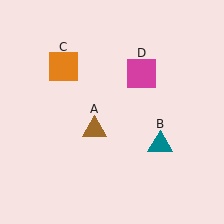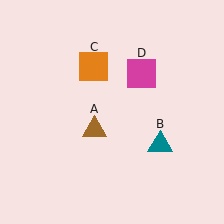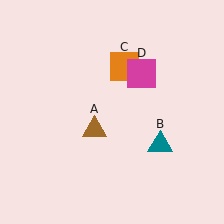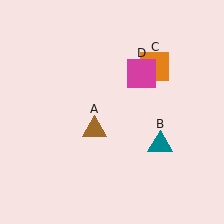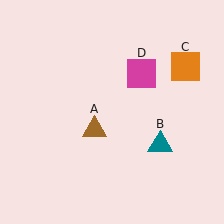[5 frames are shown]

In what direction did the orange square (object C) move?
The orange square (object C) moved right.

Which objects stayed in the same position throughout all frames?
Brown triangle (object A) and teal triangle (object B) and magenta square (object D) remained stationary.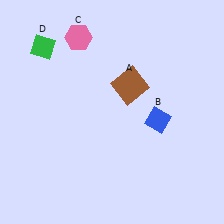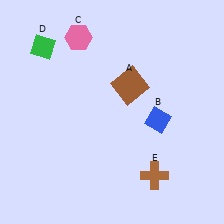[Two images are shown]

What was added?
A brown cross (E) was added in Image 2.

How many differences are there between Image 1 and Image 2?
There is 1 difference between the two images.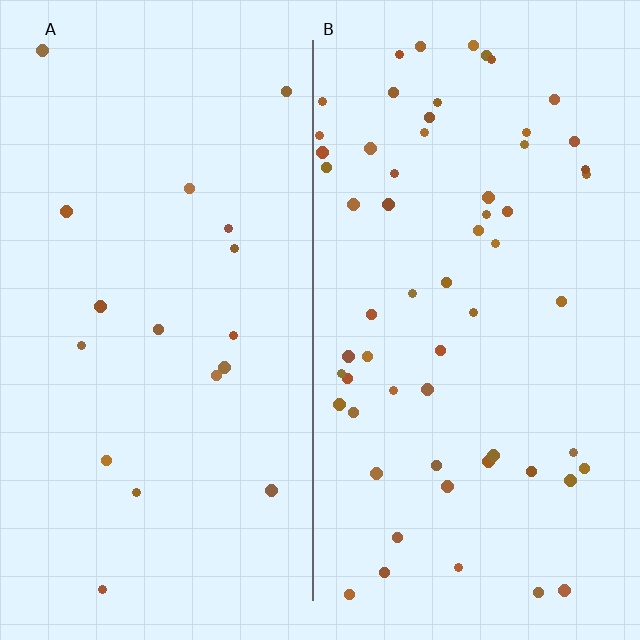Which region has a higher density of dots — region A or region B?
B (the right).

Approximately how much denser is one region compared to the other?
Approximately 3.4× — region B over region A.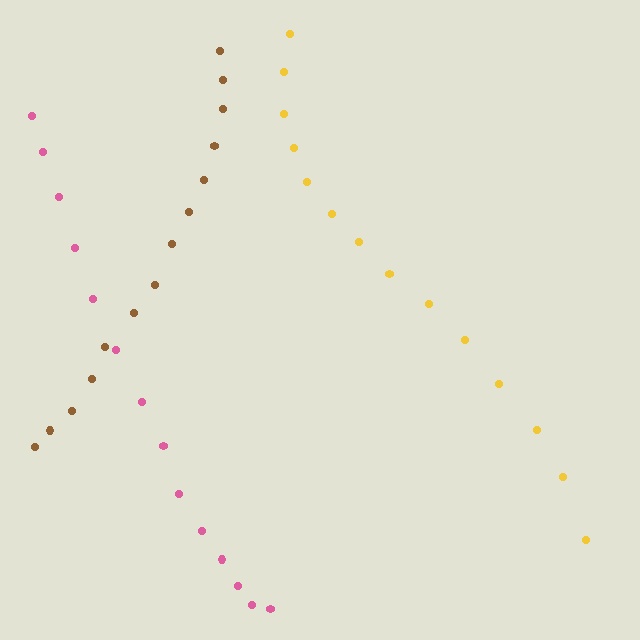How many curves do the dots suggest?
There are 3 distinct paths.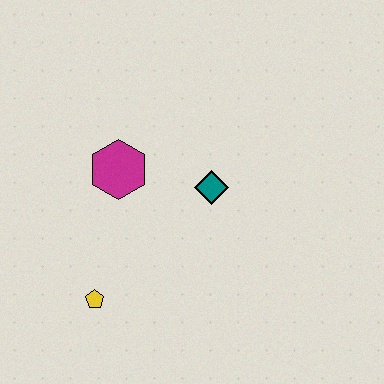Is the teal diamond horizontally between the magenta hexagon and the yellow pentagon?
No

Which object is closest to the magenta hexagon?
The teal diamond is closest to the magenta hexagon.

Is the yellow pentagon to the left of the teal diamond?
Yes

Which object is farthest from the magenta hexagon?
The yellow pentagon is farthest from the magenta hexagon.